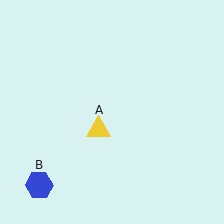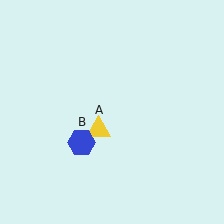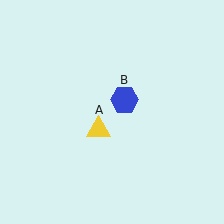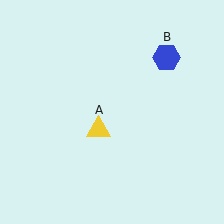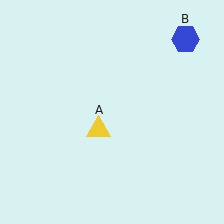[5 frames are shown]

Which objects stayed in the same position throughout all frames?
Yellow triangle (object A) remained stationary.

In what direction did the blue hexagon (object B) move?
The blue hexagon (object B) moved up and to the right.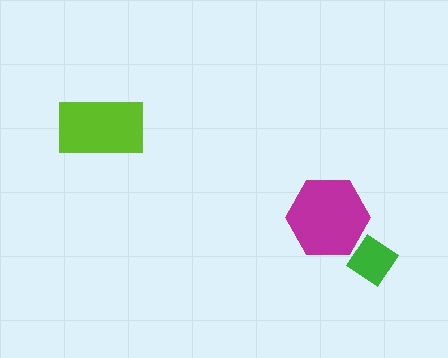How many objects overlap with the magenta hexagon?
1 object overlaps with the magenta hexagon.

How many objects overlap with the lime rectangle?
0 objects overlap with the lime rectangle.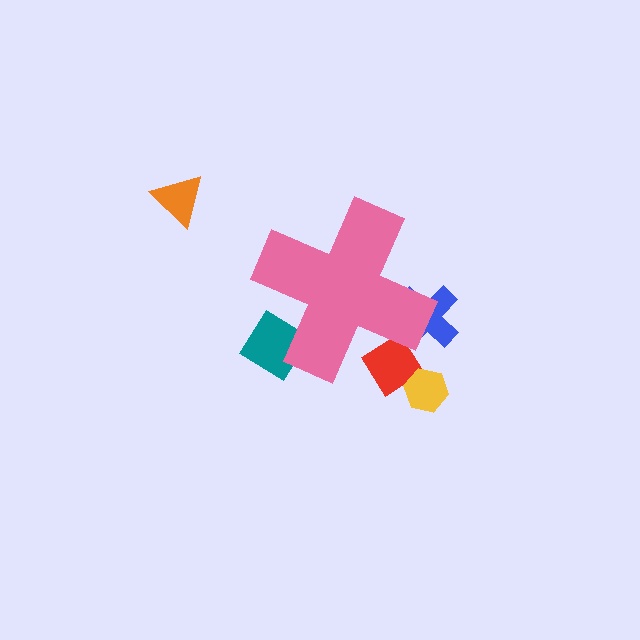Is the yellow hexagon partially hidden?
No, the yellow hexagon is fully visible.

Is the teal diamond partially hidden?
Yes, the teal diamond is partially hidden behind the pink cross.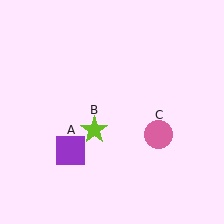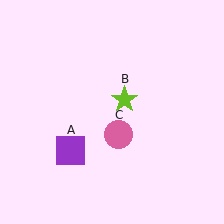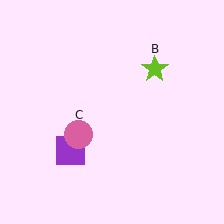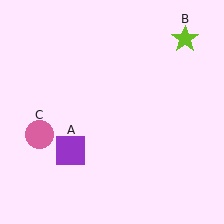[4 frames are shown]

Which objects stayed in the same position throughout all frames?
Purple square (object A) remained stationary.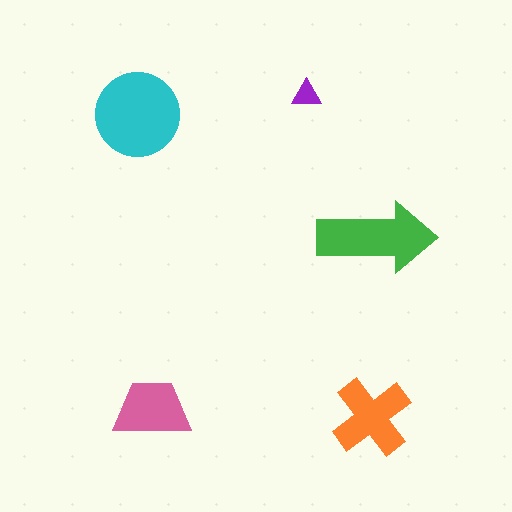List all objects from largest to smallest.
The cyan circle, the green arrow, the orange cross, the pink trapezoid, the purple triangle.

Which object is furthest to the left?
The cyan circle is leftmost.